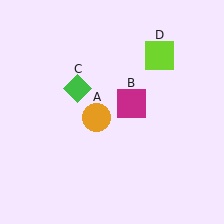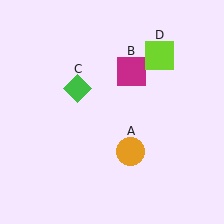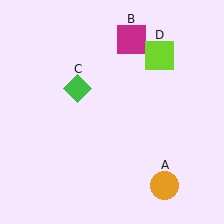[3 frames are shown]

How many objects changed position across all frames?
2 objects changed position: orange circle (object A), magenta square (object B).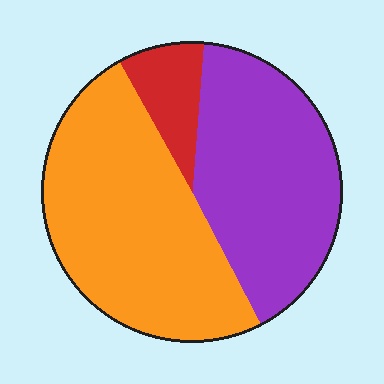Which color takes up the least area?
Red, at roughly 10%.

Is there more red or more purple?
Purple.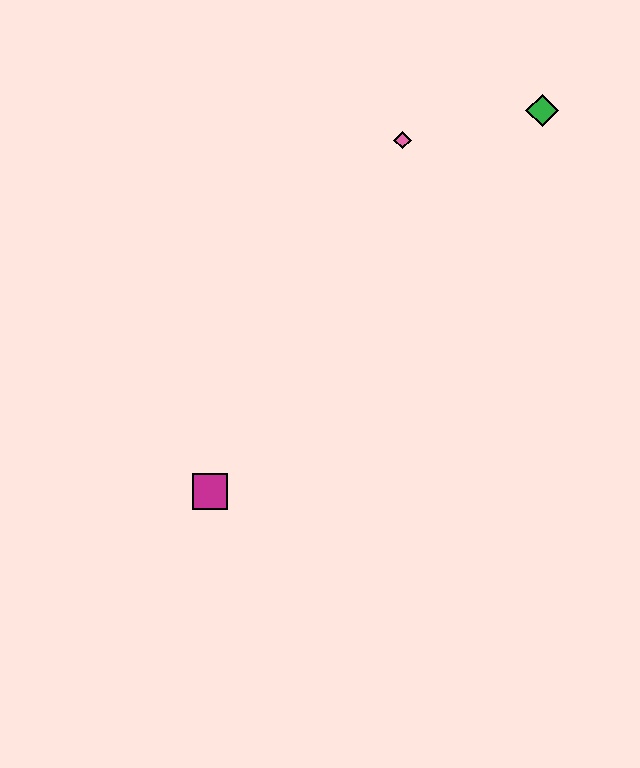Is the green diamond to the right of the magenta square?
Yes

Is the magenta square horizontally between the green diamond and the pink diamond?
No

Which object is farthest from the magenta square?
The green diamond is farthest from the magenta square.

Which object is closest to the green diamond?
The pink diamond is closest to the green diamond.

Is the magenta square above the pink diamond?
No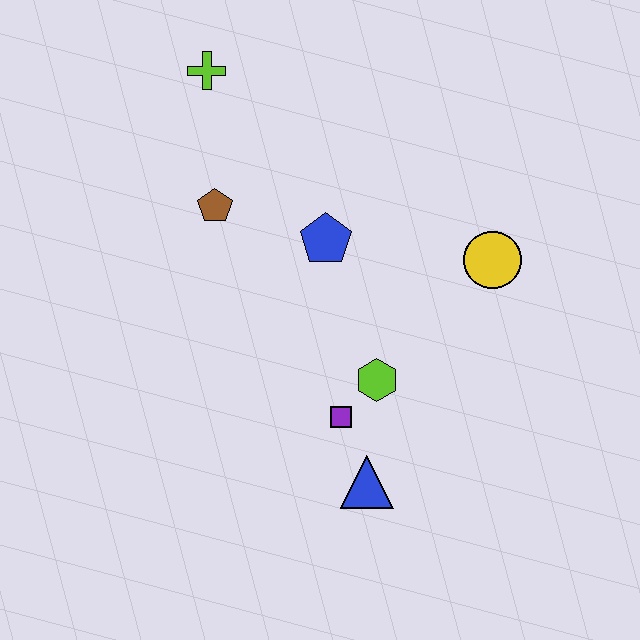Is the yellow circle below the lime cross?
Yes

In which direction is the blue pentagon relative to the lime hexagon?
The blue pentagon is above the lime hexagon.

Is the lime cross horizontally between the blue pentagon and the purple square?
No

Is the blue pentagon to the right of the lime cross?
Yes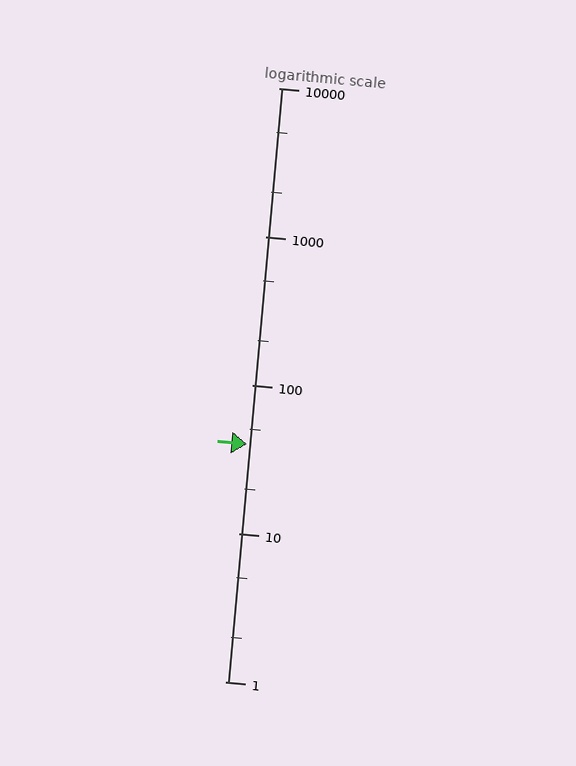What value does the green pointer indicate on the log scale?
The pointer indicates approximately 40.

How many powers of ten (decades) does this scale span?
The scale spans 4 decades, from 1 to 10000.